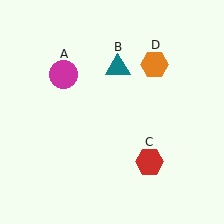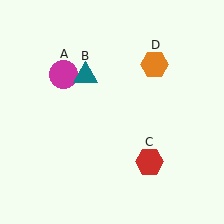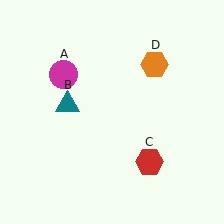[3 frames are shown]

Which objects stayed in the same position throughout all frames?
Magenta circle (object A) and red hexagon (object C) and orange hexagon (object D) remained stationary.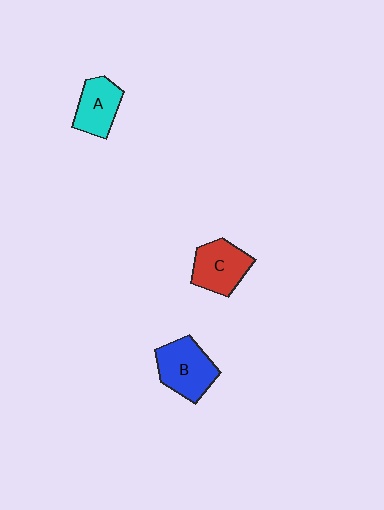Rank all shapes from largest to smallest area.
From largest to smallest: B (blue), C (red), A (cyan).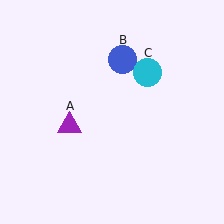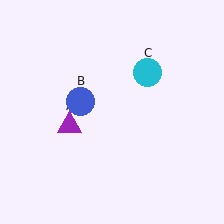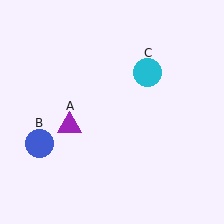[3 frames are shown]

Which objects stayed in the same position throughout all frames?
Purple triangle (object A) and cyan circle (object C) remained stationary.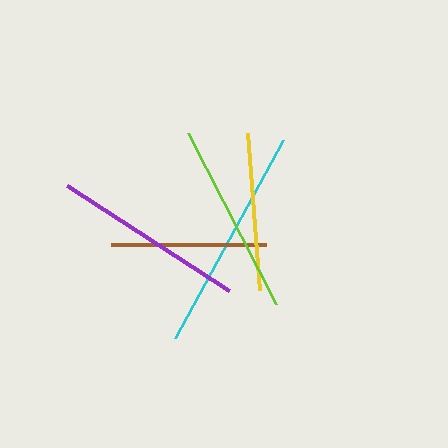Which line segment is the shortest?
The brown line is the shortest at approximately 155 pixels.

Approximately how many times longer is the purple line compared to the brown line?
The purple line is approximately 1.2 times the length of the brown line.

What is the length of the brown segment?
The brown segment is approximately 155 pixels long.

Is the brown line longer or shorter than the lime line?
The lime line is longer than the brown line.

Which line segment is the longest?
The cyan line is the longest at approximately 225 pixels.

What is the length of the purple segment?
The purple segment is approximately 193 pixels long.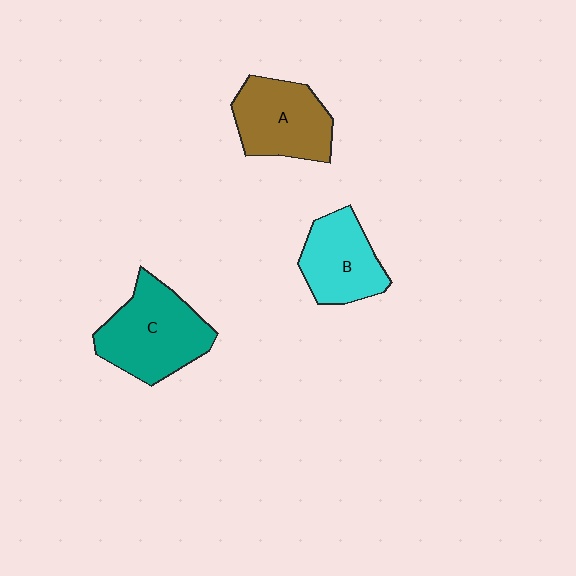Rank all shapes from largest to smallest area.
From largest to smallest: C (teal), A (brown), B (cyan).